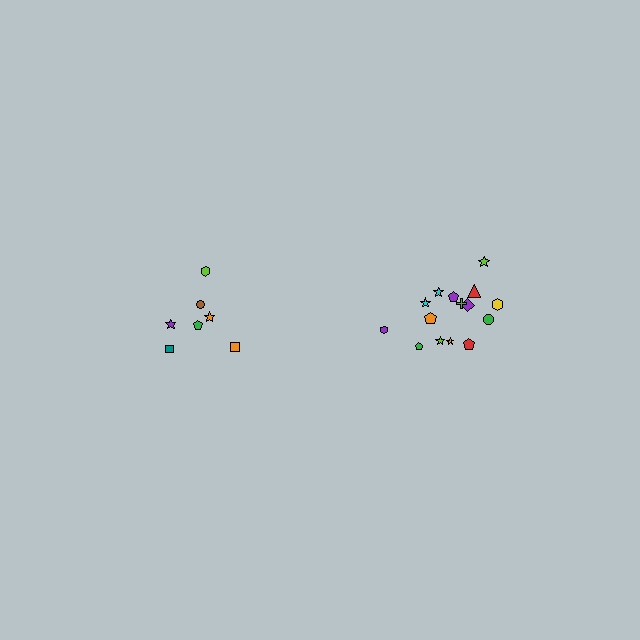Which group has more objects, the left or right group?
The right group.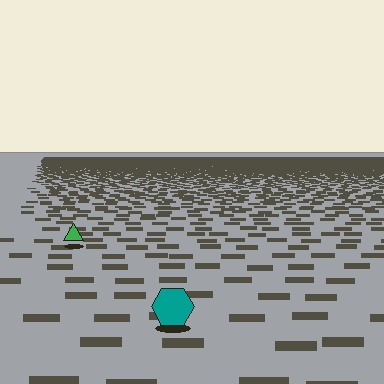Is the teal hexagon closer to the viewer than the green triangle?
Yes. The teal hexagon is closer — you can tell from the texture gradient: the ground texture is coarser near it.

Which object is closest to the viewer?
The teal hexagon is closest. The texture marks near it are larger and more spread out.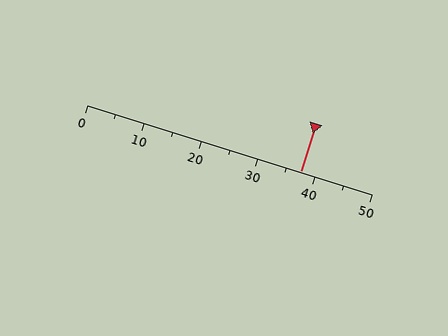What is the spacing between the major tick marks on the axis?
The major ticks are spaced 10 apart.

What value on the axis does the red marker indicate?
The marker indicates approximately 37.5.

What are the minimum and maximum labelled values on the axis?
The axis runs from 0 to 50.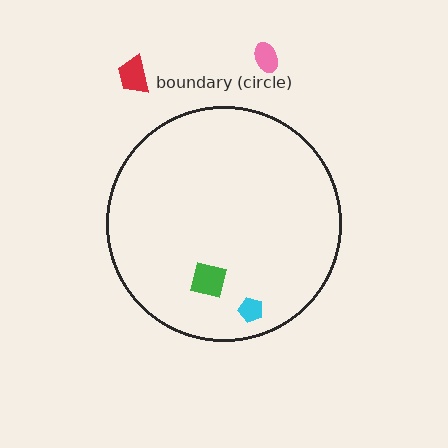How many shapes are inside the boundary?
2 inside, 2 outside.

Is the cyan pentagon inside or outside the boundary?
Inside.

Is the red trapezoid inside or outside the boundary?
Outside.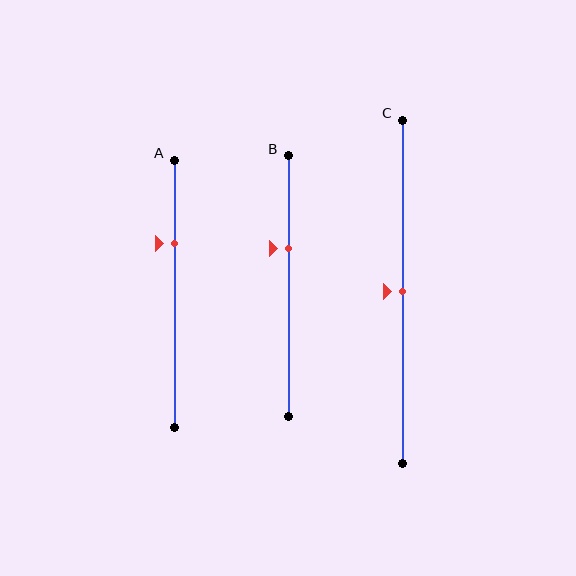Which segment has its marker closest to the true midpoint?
Segment C has its marker closest to the true midpoint.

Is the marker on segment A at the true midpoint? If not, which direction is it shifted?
No, the marker on segment A is shifted upward by about 19% of the segment length.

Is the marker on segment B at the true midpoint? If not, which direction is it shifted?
No, the marker on segment B is shifted upward by about 15% of the segment length.